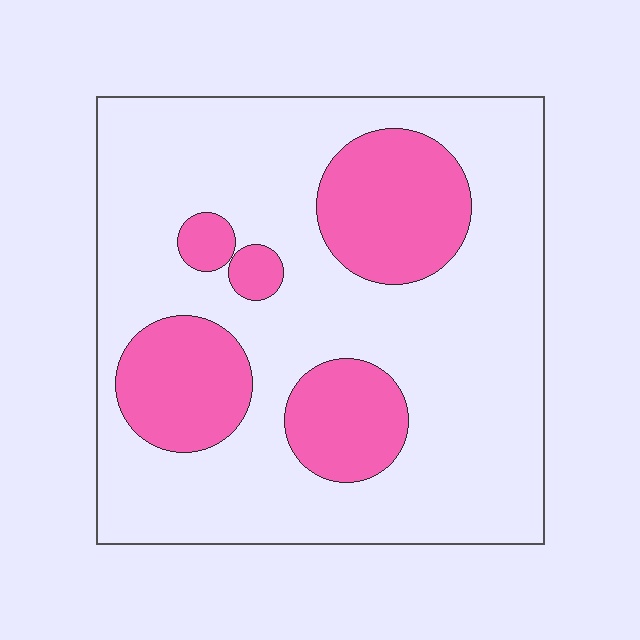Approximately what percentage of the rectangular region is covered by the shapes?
Approximately 25%.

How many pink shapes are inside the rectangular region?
5.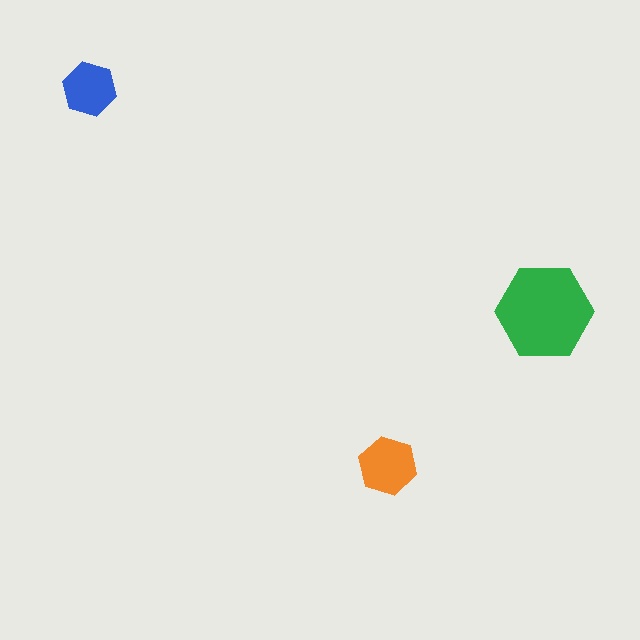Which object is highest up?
The blue hexagon is topmost.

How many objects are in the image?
There are 3 objects in the image.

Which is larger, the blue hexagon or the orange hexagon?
The orange one.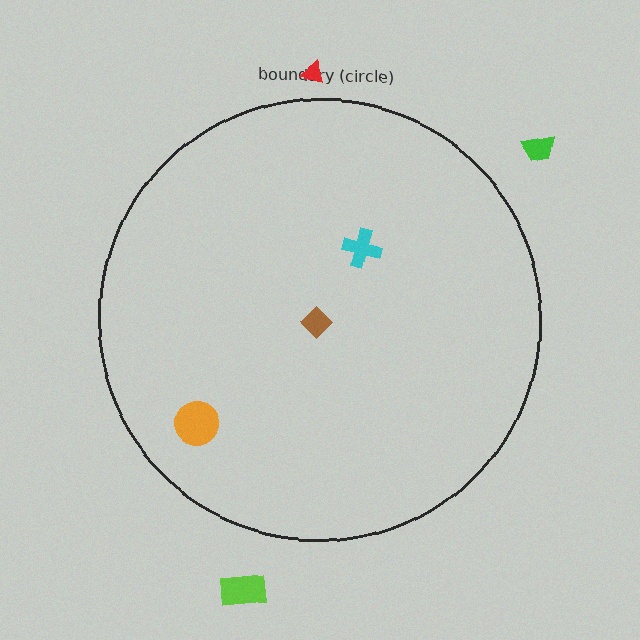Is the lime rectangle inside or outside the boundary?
Outside.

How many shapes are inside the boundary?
3 inside, 3 outside.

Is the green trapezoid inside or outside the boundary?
Outside.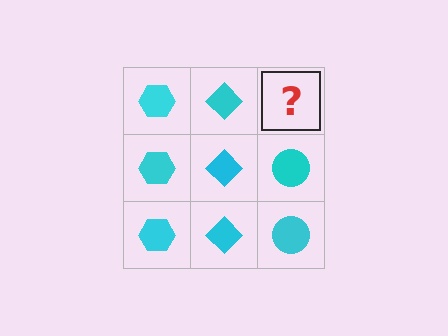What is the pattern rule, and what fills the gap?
The rule is that each column has a consistent shape. The gap should be filled with a cyan circle.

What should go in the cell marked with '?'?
The missing cell should contain a cyan circle.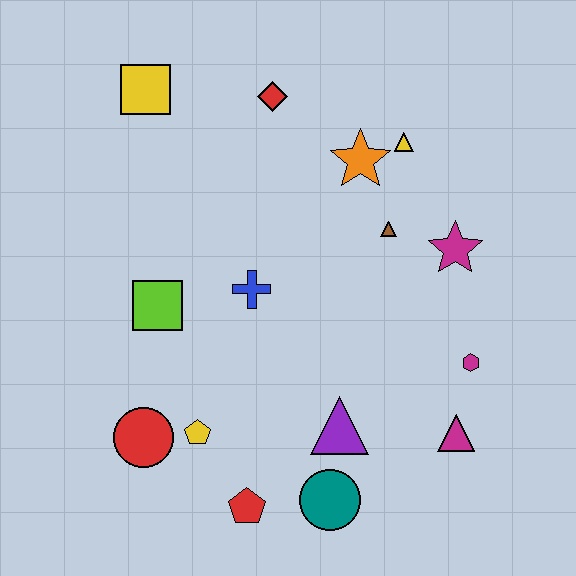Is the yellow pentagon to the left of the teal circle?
Yes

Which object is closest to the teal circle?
The purple triangle is closest to the teal circle.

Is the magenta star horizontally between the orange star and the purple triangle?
No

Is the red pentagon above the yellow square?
No